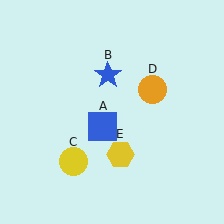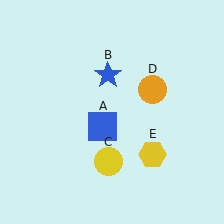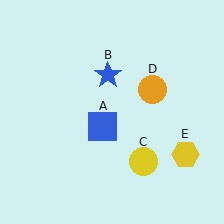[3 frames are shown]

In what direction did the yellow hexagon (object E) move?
The yellow hexagon (object E) moved right.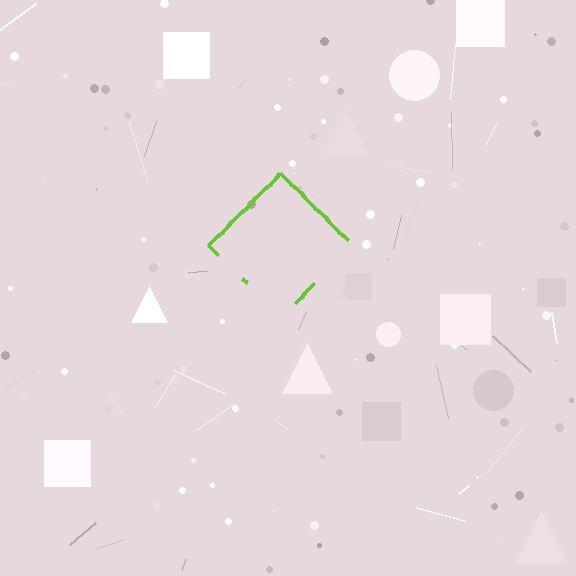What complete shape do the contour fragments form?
The contour fragments form a diamond.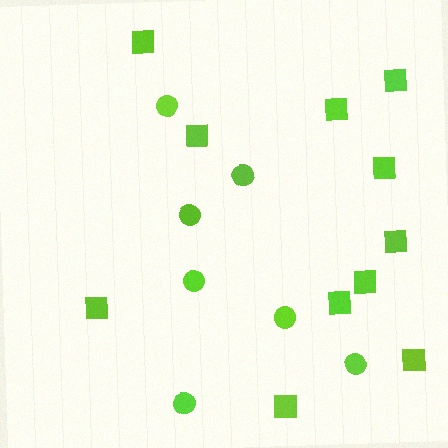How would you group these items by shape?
There are 2 groups: one group of circles (7) and one group of squares (11).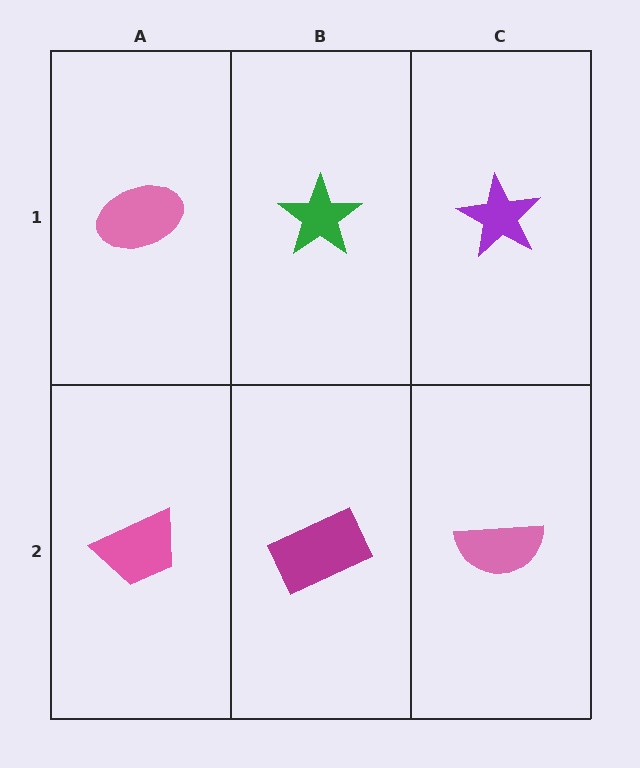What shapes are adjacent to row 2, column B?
A green star (row 1, column B), a pink trapezoid (row 2, column A), a pink semicircle (row 2, column C).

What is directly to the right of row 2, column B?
A pink semicircle.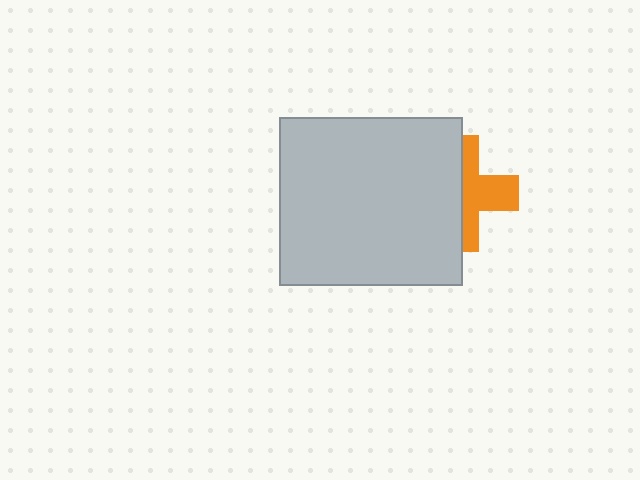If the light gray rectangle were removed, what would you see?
You would see the complete orange cross.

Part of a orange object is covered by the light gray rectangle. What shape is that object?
It is a cross.